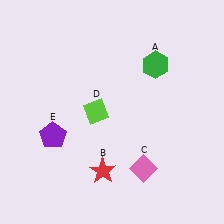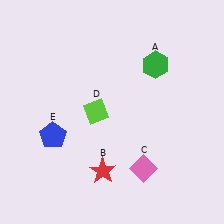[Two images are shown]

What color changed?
The pentagon (E) changed from purple in Image 1 to blue in Image 2.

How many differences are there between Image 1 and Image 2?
There is 1 difference between the two images.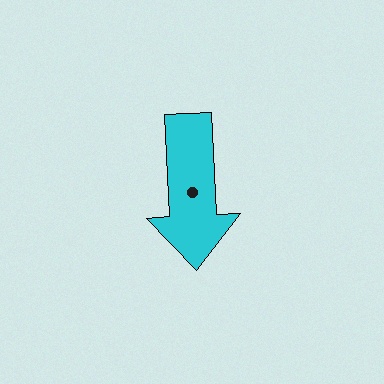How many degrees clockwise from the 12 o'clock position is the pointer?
Approximately 177 degrees.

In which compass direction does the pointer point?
South.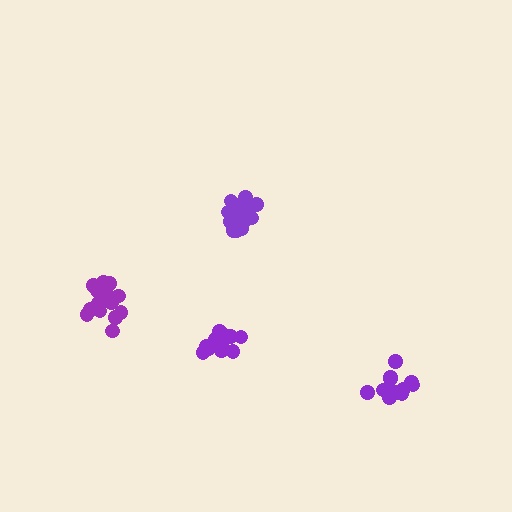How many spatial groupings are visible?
There are 4 spatial groupings.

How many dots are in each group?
Group 1: 17 dots, Group 2: 14 dots, Group 3: 12 dots, Group 4: 12 dots (55 total).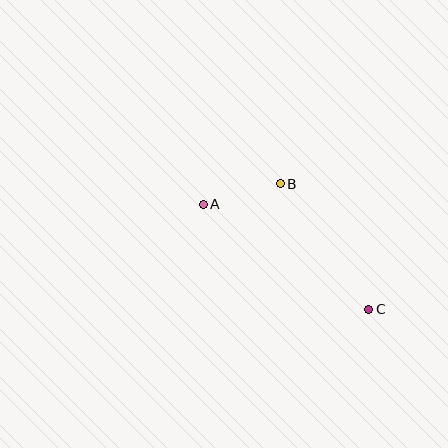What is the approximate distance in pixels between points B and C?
The distance between B and C is approximately 154 pixels.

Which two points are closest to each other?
Points A and B are closest to each other.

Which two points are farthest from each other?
Points A and C are farthest from each other.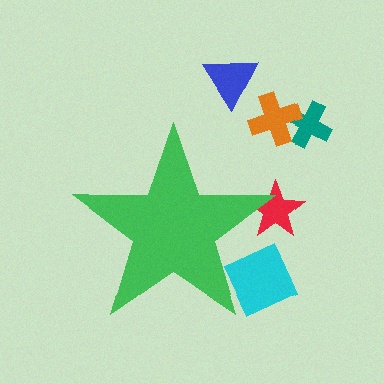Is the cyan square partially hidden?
Yes, the cyan square is partially hidden behind the green star.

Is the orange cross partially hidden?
No, the orange cross is fully visible.